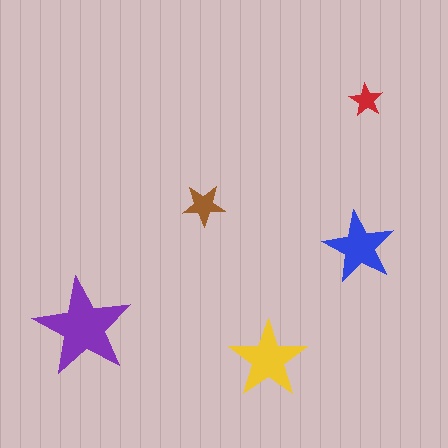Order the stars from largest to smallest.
the purple one, the yellow one, the blue one, the brown one, the red one.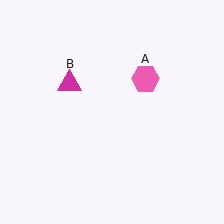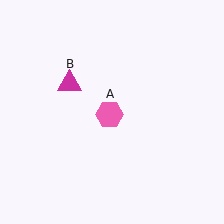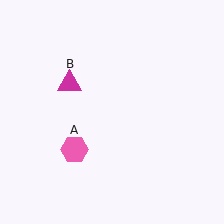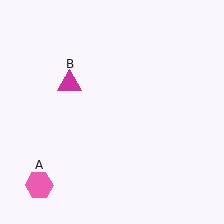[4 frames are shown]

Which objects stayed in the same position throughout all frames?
Magenta triangle (object B) remained stationary.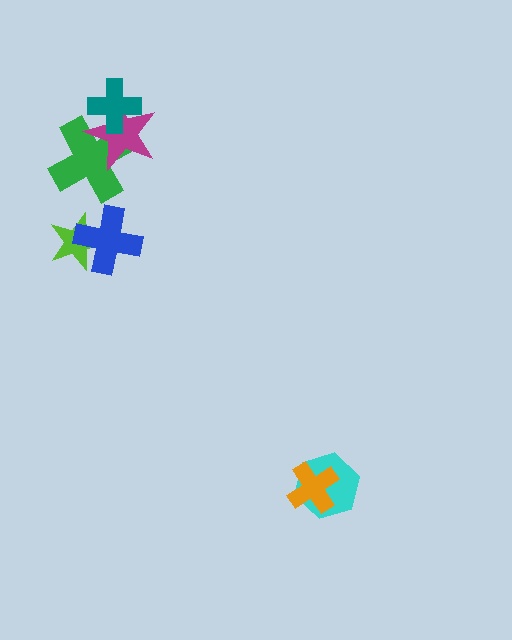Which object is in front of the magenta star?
The teal cross is in front of the magenta star.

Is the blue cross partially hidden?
No, no other shape covers it.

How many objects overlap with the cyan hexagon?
1 object overlaps with the cyan hexagon.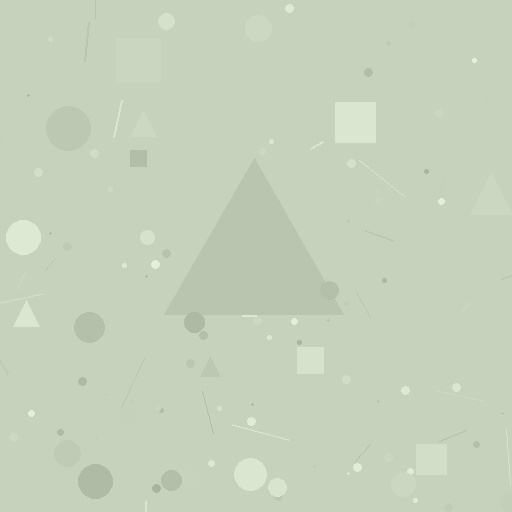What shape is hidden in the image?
A triangle is hidden in the image.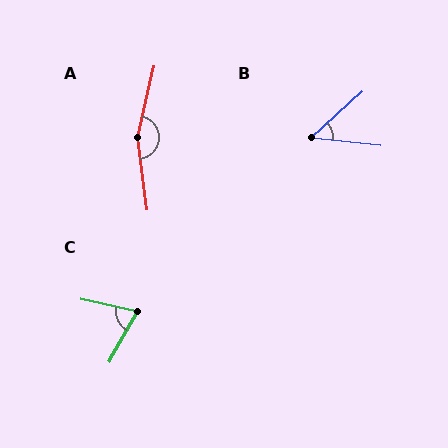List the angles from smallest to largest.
B (48°), C (73°), A (159°).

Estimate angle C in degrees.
Approximately 73 degrees.